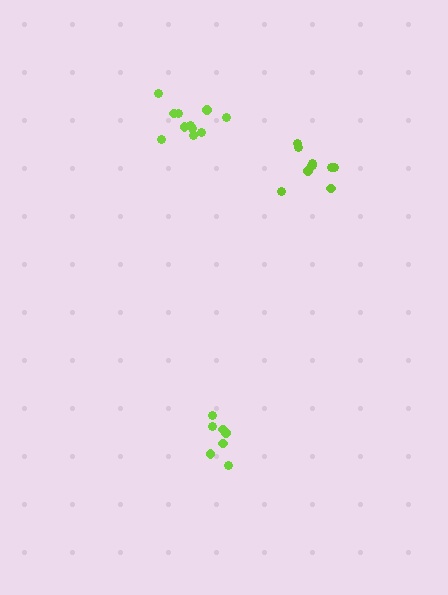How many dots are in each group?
Group 1: 7 dots, Group 2: 11 dots, Group 3: 10 dots (28 total).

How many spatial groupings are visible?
There are 3 spatial groupings.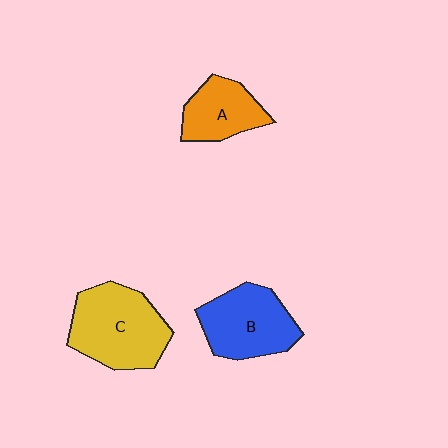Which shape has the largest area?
Shape C (yellow).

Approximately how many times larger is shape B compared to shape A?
Approximately 1.4 times.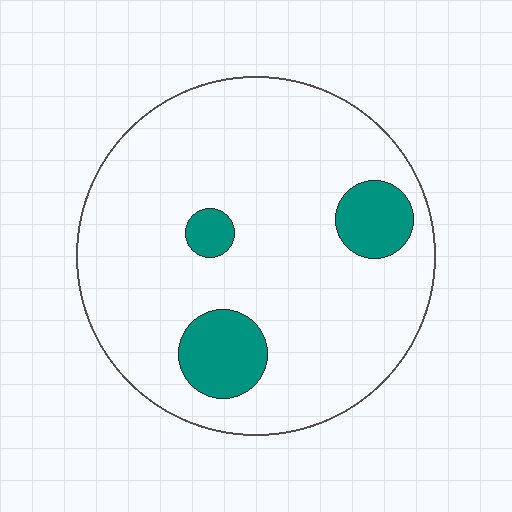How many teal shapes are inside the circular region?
3.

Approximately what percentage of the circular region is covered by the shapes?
Approximately 15%.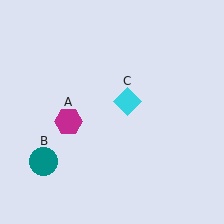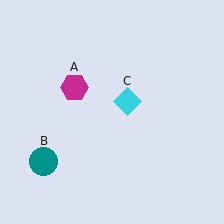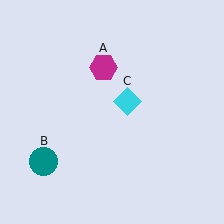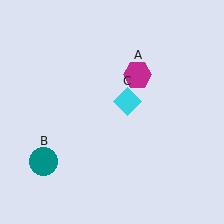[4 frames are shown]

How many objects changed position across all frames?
1 object changed position: magenta hexagon (object A).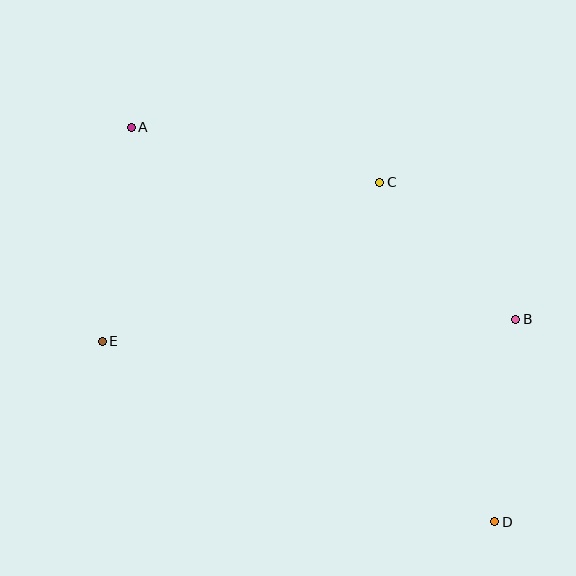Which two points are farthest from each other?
Points A and D are farthest from each other.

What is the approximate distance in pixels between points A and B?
The distance between A and B is approximately 430 pixels.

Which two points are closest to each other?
Points B and C are closest to each other.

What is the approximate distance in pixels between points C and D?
The distance between C and D is approximately 359 pixels.